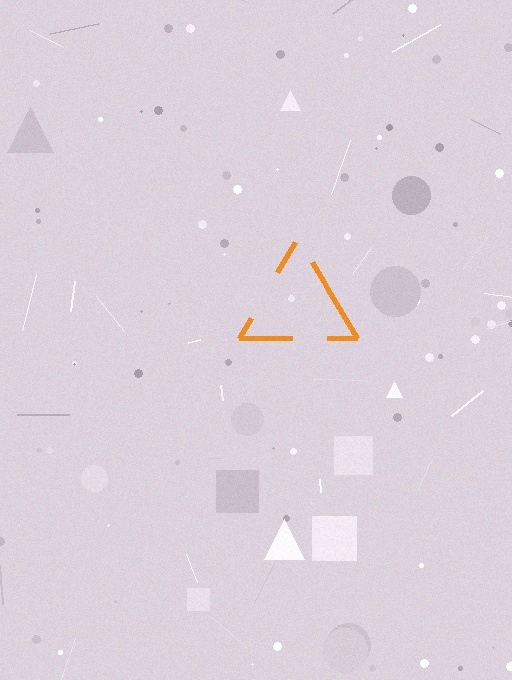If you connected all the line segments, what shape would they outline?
They would outline a triangle.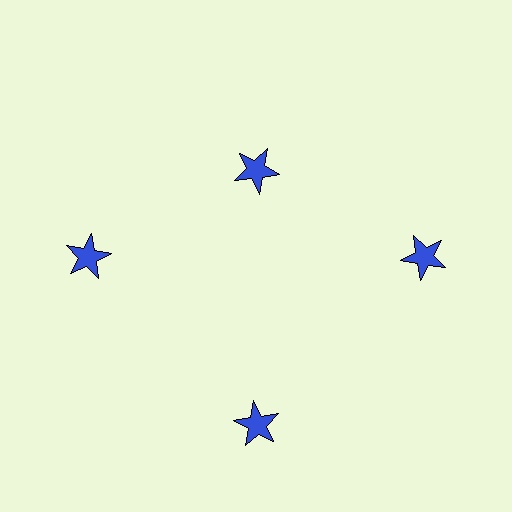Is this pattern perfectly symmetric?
No. The 4 blue stars are arranged in a ring, but one element near the 12 o'clock position is pulled inward toward the center, breaking the 4-fold rotational symmetry.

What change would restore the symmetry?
The symmetry would be restored by moving it outward, back onto the ring so that all 4 stars sit at equal angles and equal distance from the center.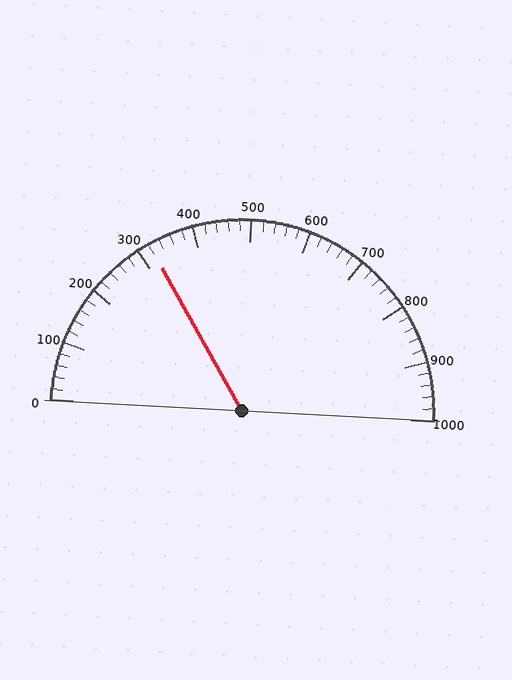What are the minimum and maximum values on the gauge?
The gauge ranges from 0 to 1000.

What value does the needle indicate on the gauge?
The needle indicates approximately 320.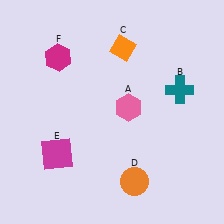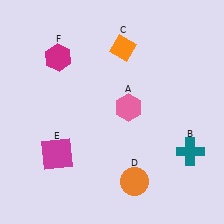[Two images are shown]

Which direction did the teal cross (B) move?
The teal cross (B) moved down.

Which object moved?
The teal cross (B) moved down.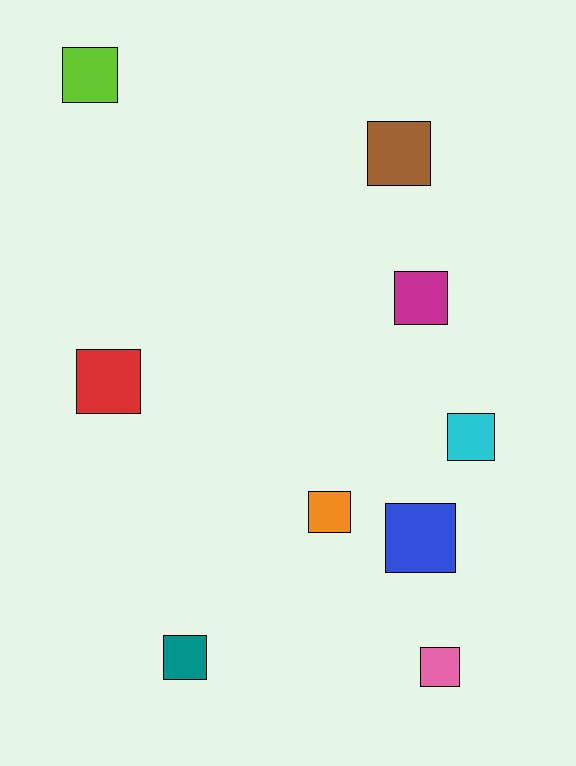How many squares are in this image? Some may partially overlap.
There are 9 squares.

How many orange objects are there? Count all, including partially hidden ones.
There is 1 orange object.